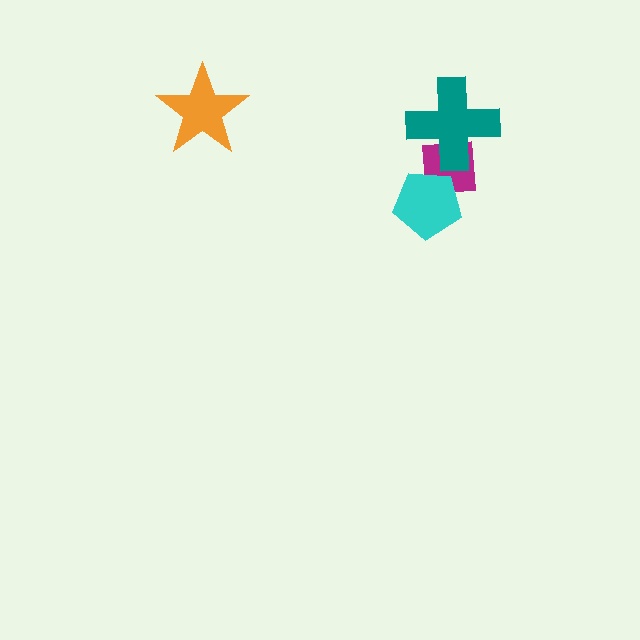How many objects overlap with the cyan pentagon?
1 object overlaps with the cyan pentagon.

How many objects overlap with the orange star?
0 objects overlap with the orange star.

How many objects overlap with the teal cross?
1 object overlaps with the teal cross.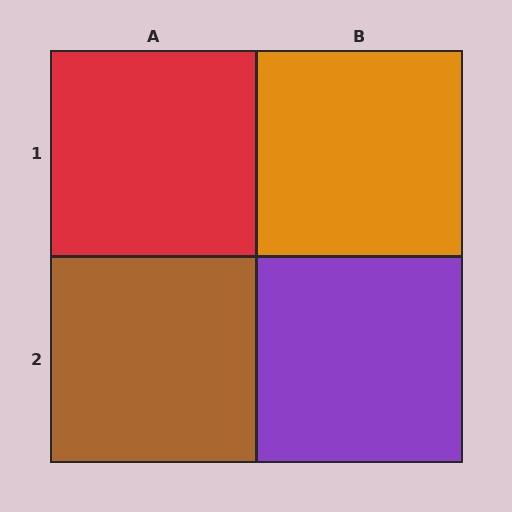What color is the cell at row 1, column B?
Orange.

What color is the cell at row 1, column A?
Red.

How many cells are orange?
1 cell is orange.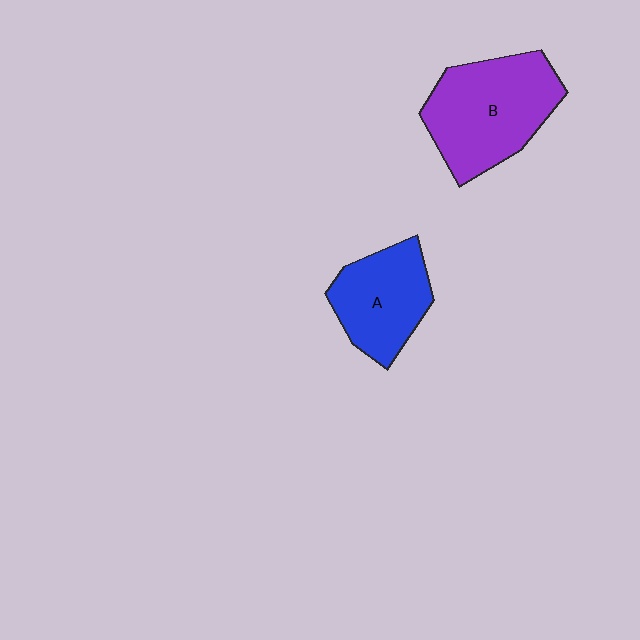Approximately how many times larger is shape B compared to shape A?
Approximately 1.4 times.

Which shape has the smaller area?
Shape A (blue).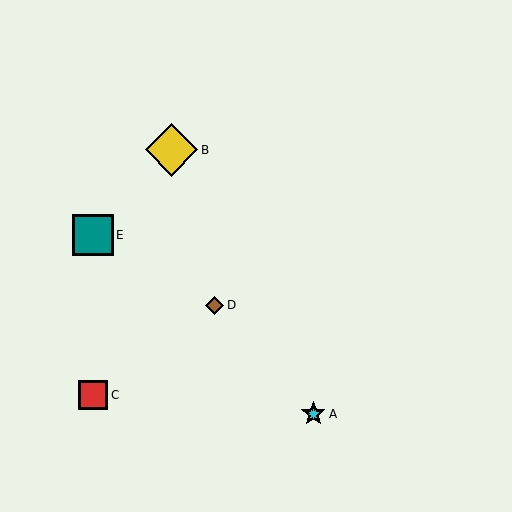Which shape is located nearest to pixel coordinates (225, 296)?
The brown diamond (labeled D) at (215, 305) is nearest to that location.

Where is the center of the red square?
The center of the red square is at (93, 395).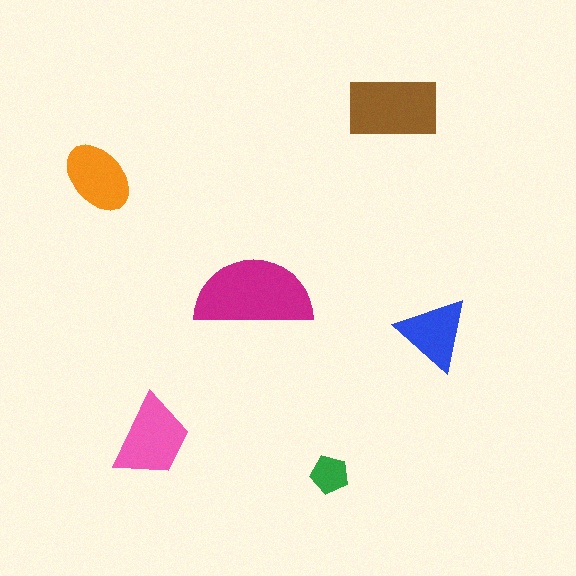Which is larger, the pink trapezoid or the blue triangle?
The pink trapezoid.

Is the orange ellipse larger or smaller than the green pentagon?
Larger.